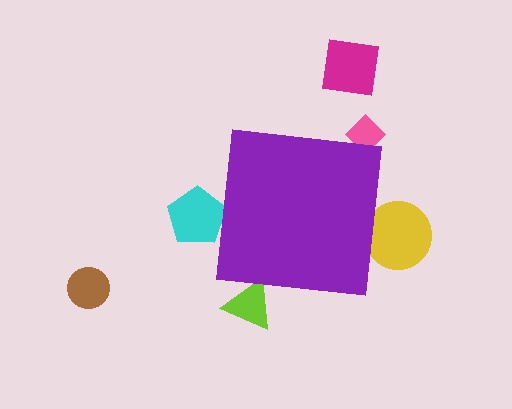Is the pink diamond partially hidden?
Yes, the pink diamond is partially hidden behind the purple square.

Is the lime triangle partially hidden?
Yes, the lime triangle is partially hidden behind the purple square.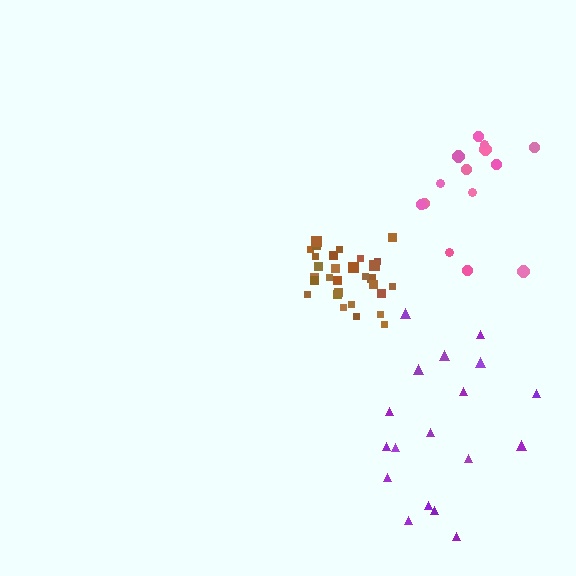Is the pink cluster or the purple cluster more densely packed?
Pink.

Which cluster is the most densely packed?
Brown.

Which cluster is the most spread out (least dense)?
Purple.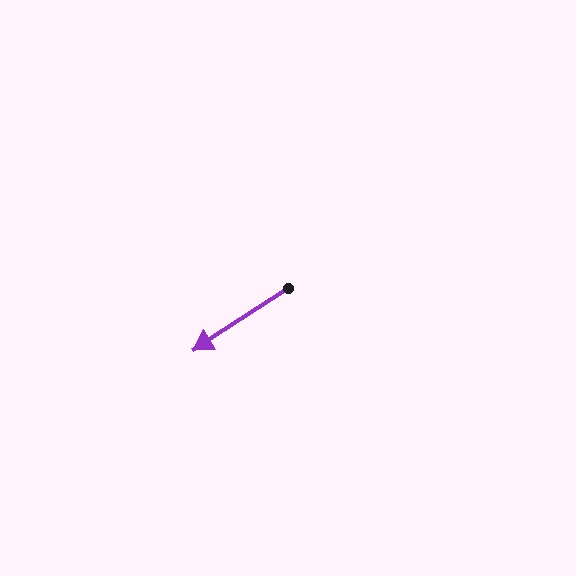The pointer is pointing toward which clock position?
Roughly 8 o'clock.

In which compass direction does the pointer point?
Southwest.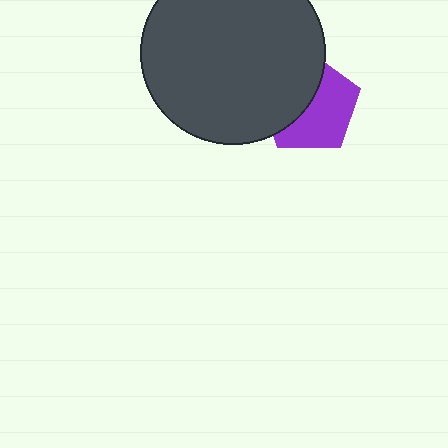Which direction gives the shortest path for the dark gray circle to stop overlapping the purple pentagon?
Moving left gives the shortest separation.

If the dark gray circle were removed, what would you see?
You would see the complete purple pentagon.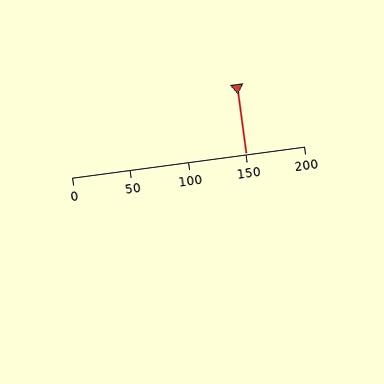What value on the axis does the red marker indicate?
The marker indicates approximately 150.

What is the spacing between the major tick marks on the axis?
The major ticks are spaced 50 apart.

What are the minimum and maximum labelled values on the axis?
The axis runs from 0 to 200.